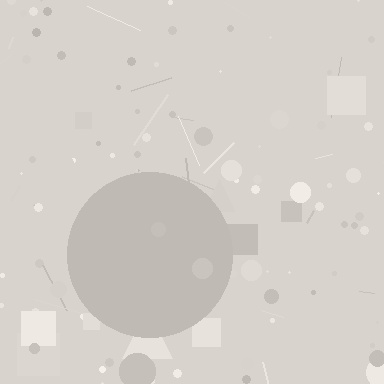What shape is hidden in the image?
A circle is hidden in the image.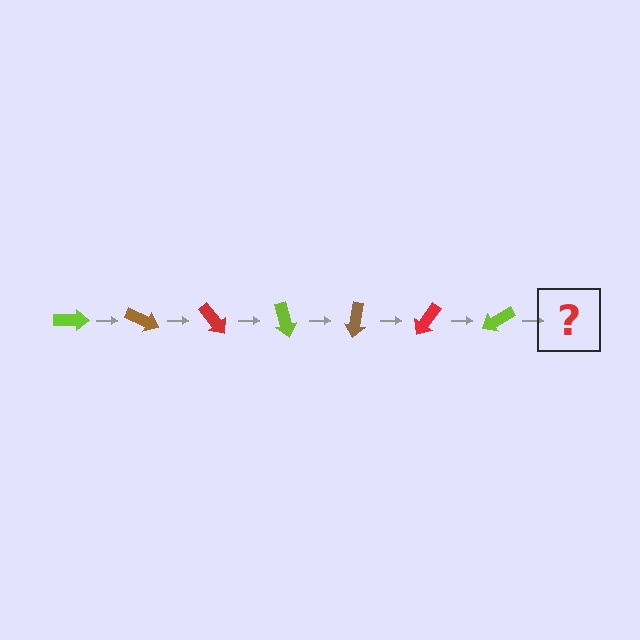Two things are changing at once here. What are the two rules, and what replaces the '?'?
The two rules are that it rotates 25 degrees each step and the color cycles through lime, brown, and red. The '?' should be a brown arrow, rotated 175 degrees from the start.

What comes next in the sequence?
The next element should be a brown arrow, rotated 175 degrees from the start.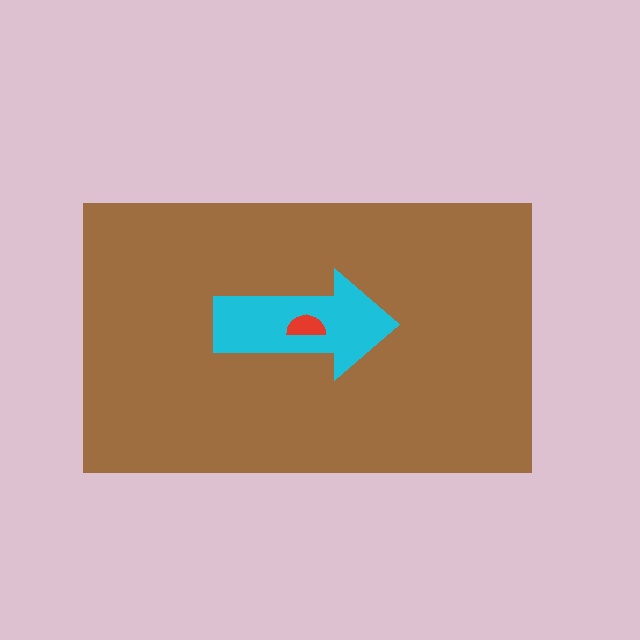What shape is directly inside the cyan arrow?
The red semicircle.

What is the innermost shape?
The red semicircle.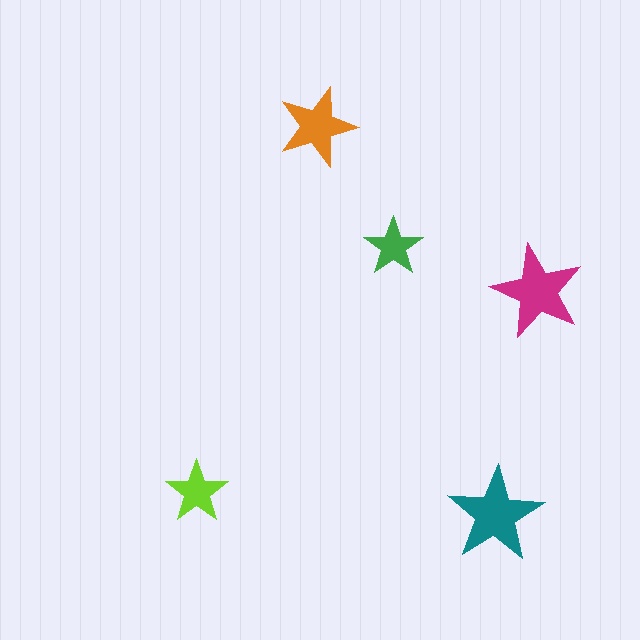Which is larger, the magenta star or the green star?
The magenta one.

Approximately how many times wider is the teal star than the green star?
About 1.5 times wider.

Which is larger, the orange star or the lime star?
The orange one.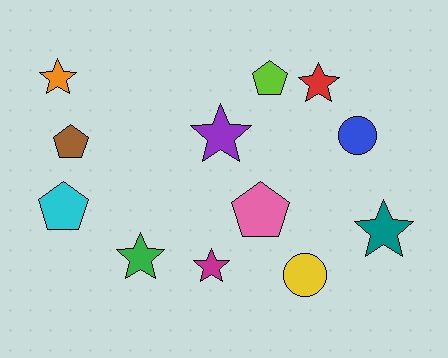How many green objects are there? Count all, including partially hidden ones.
There is 1 green object.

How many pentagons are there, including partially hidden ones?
There are 4 pentagons.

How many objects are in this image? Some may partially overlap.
There are 12 objects.